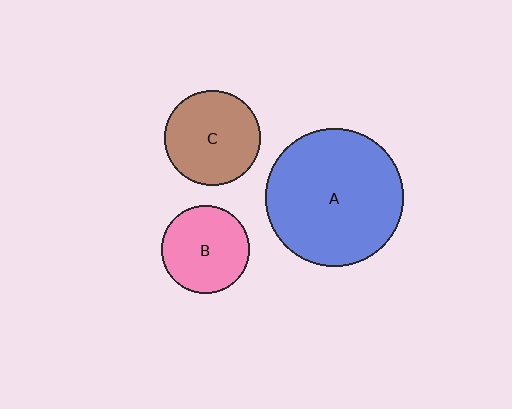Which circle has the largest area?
Circle A (blue).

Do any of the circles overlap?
No, none of the circles overlap.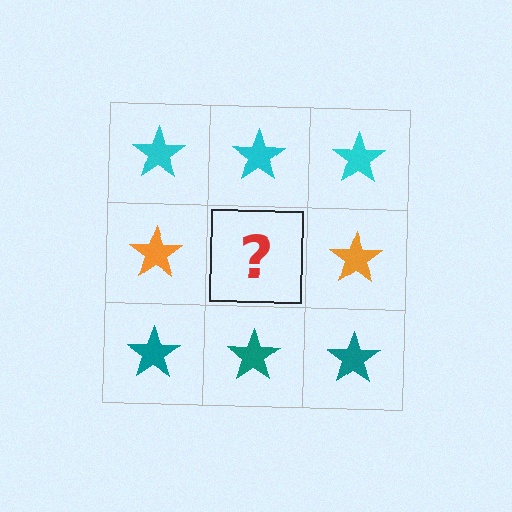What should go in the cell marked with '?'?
The missing cell should contain an orange star.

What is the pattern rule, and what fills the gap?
The rule is that each row has a consistent color. The gap should be filled with an orange star.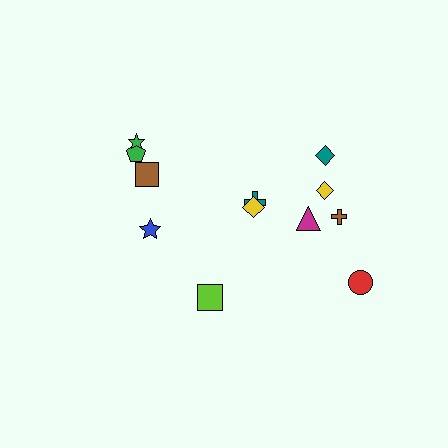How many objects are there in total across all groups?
There are 12 objects.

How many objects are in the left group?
There are 5 objects.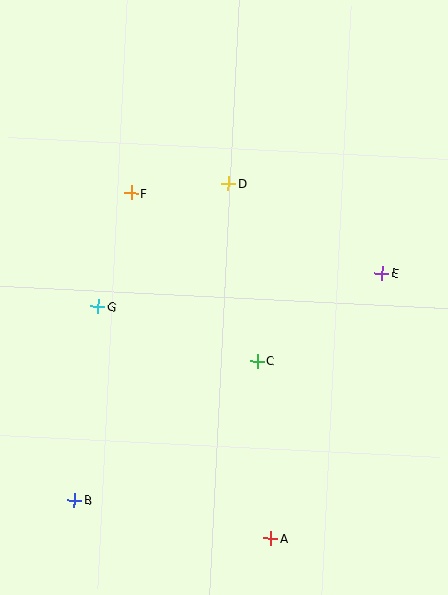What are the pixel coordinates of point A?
Point A is at (271, 538).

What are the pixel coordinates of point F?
Point F is at (132, 193).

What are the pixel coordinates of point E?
Point E is at (382, 273).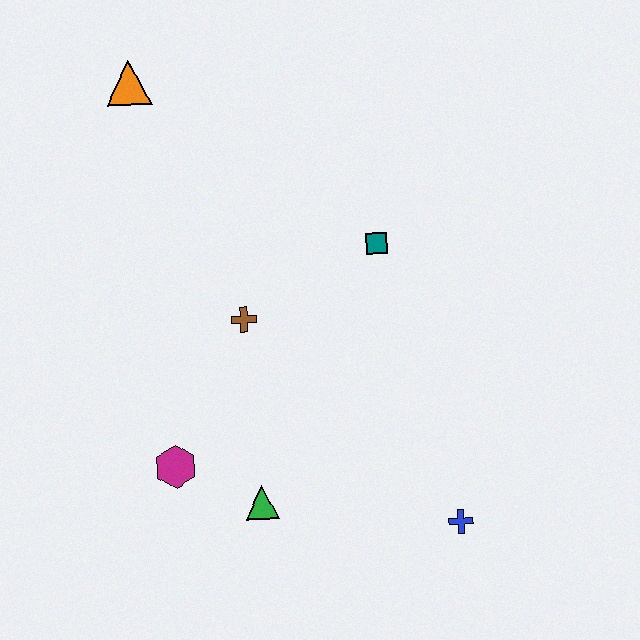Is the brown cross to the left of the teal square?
Yes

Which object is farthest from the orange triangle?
The blue cross is farthest from the orange triangle.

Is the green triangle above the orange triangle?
No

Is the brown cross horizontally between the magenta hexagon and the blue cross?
Yes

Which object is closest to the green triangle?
The magenta hexagon is closest to the green triangle.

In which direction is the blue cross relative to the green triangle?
The blue cross is to the right of the green triangle.